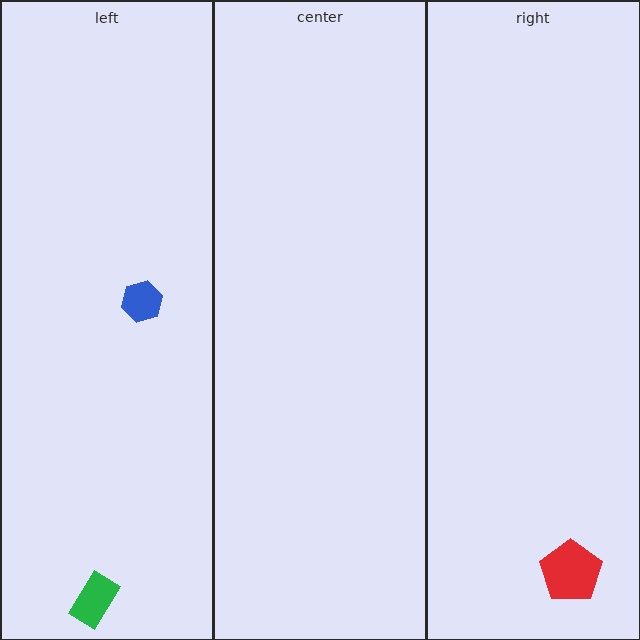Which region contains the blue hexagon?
The left region.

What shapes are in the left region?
The blue hexagon, the green rectangle.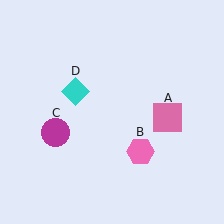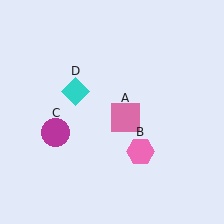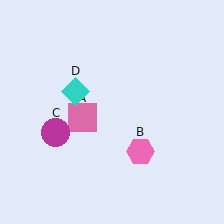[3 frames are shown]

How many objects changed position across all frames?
1 object changed position: pink square (object A).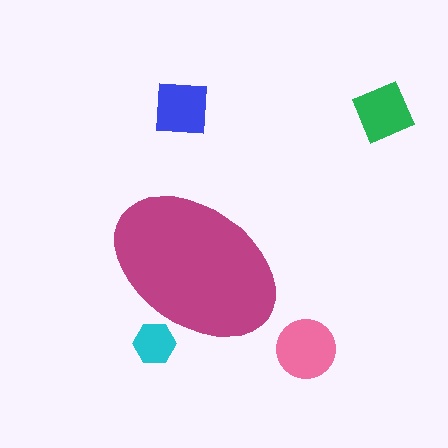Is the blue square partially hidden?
No, the blue square is fully visible.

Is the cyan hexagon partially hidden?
Yes, the cyan hexagon is partially hidden behind the magenta ellipse.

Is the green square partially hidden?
No, the green square is fully visible.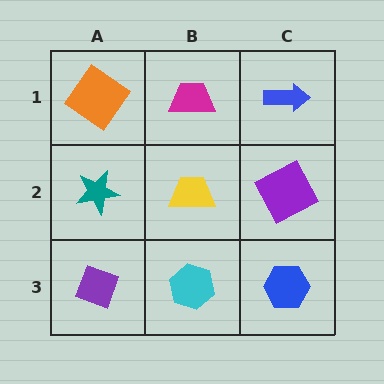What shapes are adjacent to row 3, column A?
A teal star (row 2, column A), a cyan hexagon (row 3, column B).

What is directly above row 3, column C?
A purple square.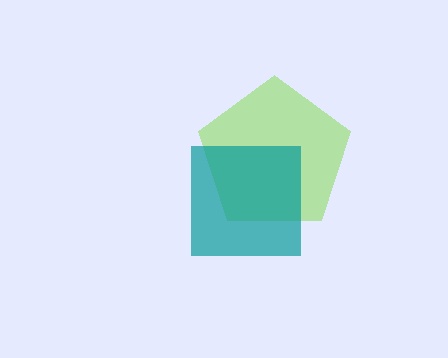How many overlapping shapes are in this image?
There are 2 overlapping shapes in the image.